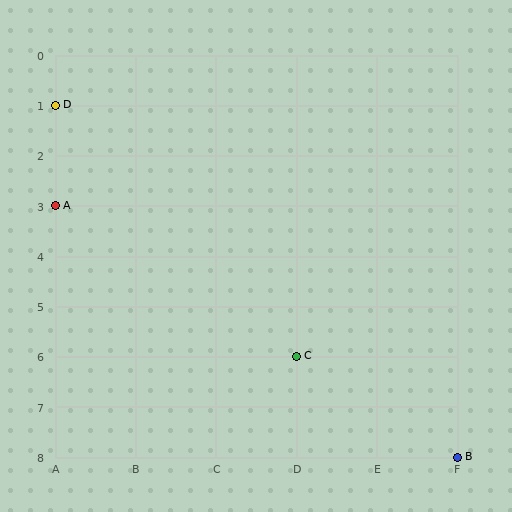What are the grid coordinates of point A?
Point A is at grid coordinates (A, 3).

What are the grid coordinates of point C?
Point C is at grid coordinates (D, 6).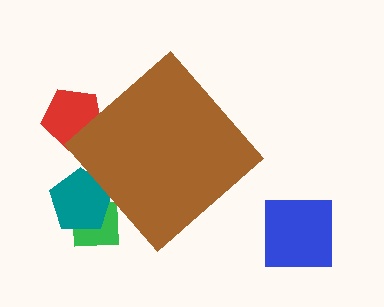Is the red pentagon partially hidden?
Yes, the red pentagon is partially hidden behind the brown diamond.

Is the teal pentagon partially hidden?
Yes, the teal pentagon is partially hidden behind the brown diamond.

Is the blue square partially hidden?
No, the blue square is fully visible.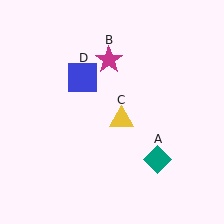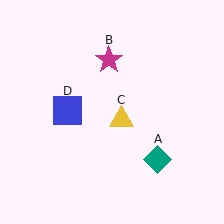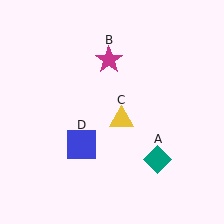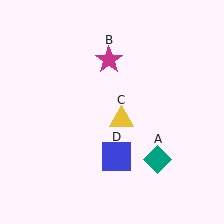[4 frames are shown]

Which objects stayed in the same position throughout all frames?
Teal diamond (object A) and magenta star (object B) and yellow triangle (object C) remained stationary.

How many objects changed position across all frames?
1 object changed position: blue square (object D).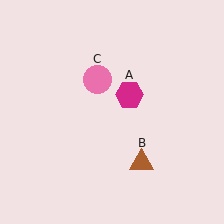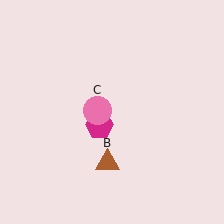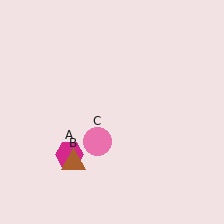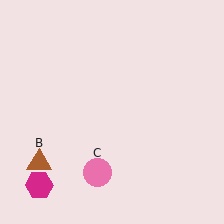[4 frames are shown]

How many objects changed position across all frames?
3 objects changed position: magenta hexagon (object A), brown triangle (object B), pink circle (object C).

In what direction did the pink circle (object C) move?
The pink circle (object C) moved down.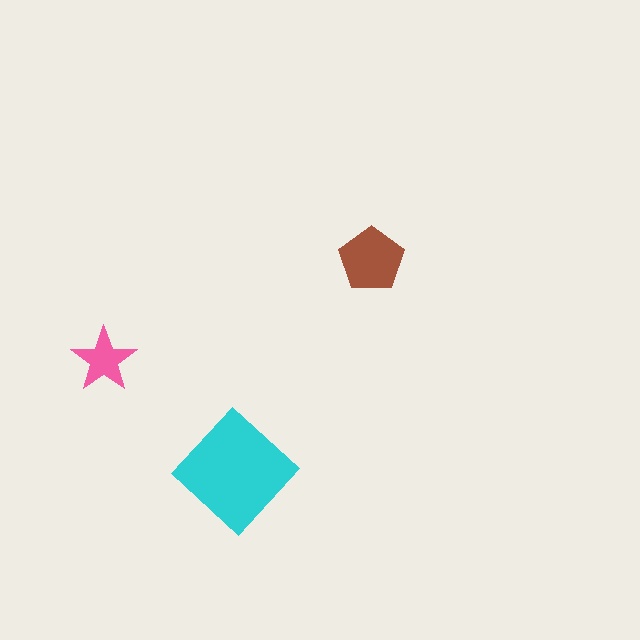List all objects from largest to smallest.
The cyan diamond, the brown pentagon, the pink star.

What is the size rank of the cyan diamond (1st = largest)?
1st.